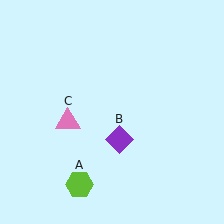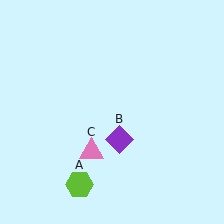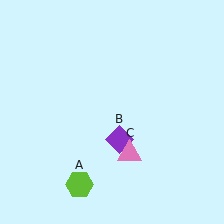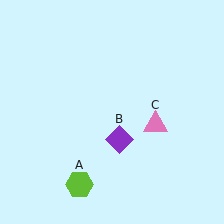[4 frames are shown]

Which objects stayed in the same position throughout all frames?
Lime hexagon (object A) and purple diamond (object B) remained stationary.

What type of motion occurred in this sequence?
The pink triangle (object C) rotated counterclockwise around the center of the scene.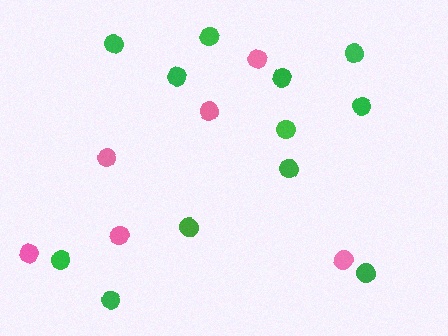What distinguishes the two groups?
There are 2 groups: one group of pink circles (6) and one group of green circles (12).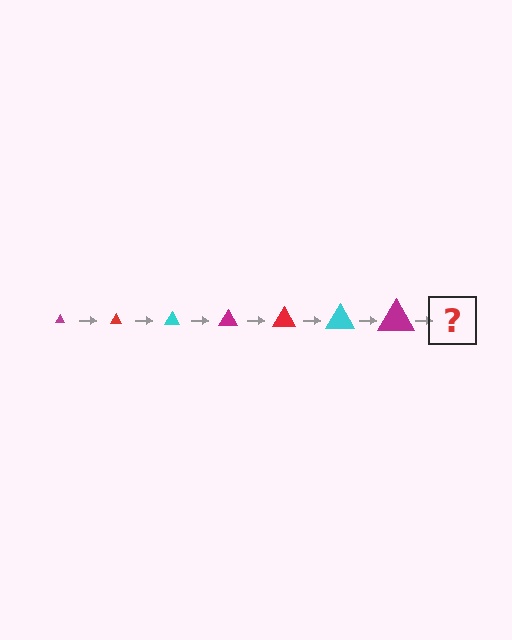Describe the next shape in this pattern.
It should be a red triangle, larger than the previous one.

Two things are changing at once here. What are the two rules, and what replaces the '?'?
The two rules are that the triangle grows larger each step and the color cycles through magenta, red, and cyan. The '?' should be a red triangle, larger than the previous one.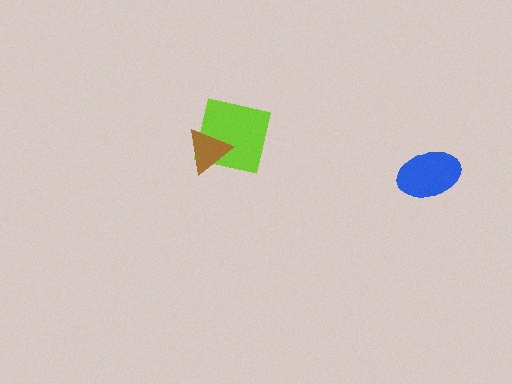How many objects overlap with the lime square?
1 object overlaps with the lime square.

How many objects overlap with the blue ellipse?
0 objects overlap with the blue ellipse.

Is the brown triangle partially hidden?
No, no other shape covers it.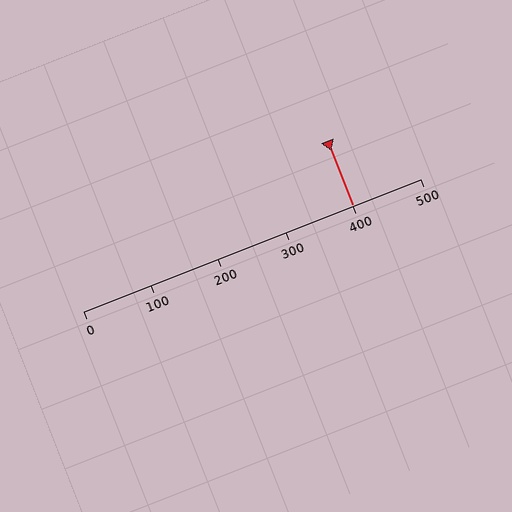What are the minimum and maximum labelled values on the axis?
The axis runs from 0 to 500.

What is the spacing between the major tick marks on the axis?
The major ticks are spaced 100 apart.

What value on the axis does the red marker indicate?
The marker indicates approximately 400.